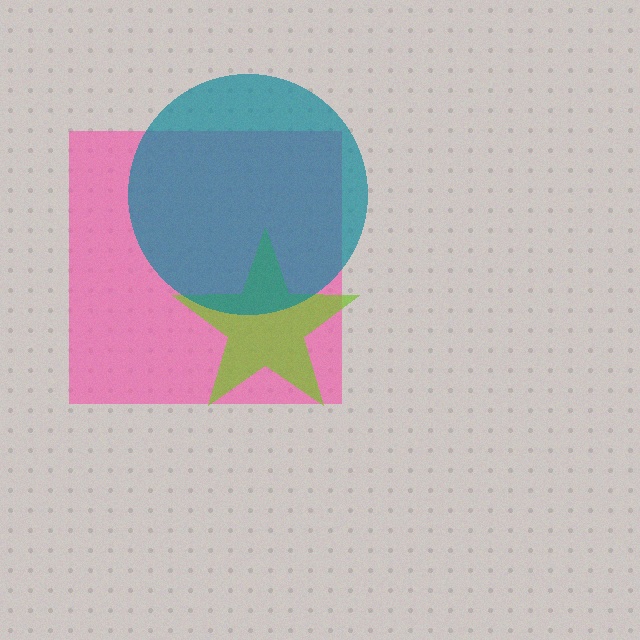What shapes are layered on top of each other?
The layered shapes are: a pink square, a lime star, a teal circle.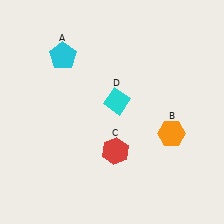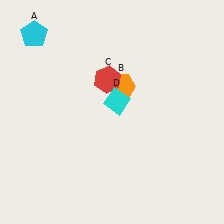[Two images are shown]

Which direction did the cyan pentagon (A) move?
The cyan pentagon (A) moved left.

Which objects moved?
The objects that moved are: the cyan pentagon (A), the orange hexagon (B), the red hexagon (C).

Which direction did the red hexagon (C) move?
The red hexagon (C) moved up.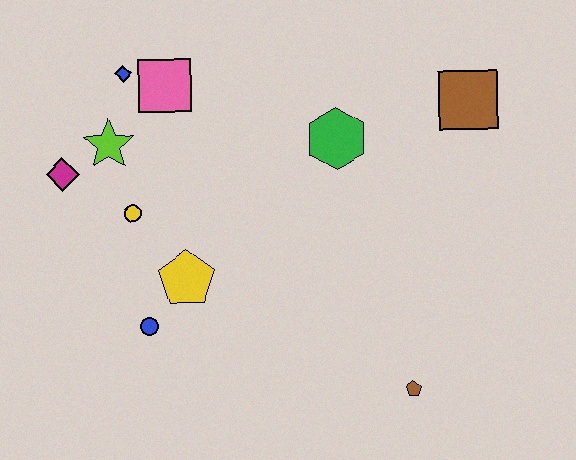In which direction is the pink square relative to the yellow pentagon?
The pink square is above the yellow pentagon.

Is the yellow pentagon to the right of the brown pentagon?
No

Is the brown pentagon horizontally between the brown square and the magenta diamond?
Yes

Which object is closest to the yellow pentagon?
The blue circle is closest to the yellow pentagon.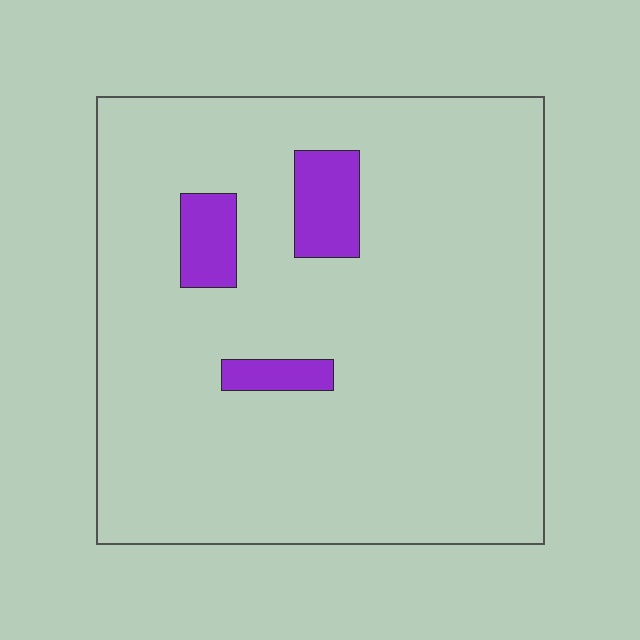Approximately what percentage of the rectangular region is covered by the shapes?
Approximately 10%.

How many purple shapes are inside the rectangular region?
3.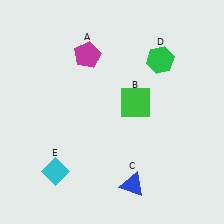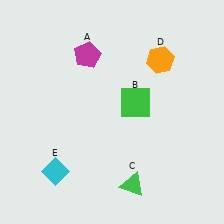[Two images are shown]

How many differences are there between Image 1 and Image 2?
There are 2 differences between the two images.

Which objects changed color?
C changed from blue to green. D changed from green to orange.